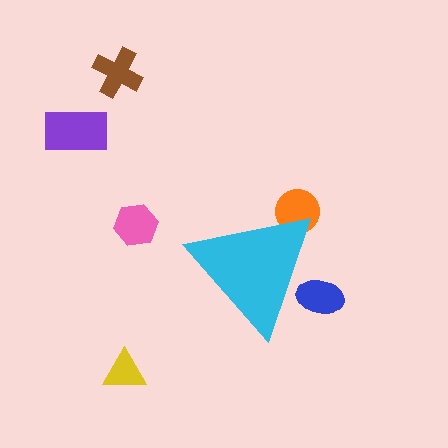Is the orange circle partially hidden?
Yes, the orange circle is partially hidden behind the cyan triangle.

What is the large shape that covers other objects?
A cyan triangle.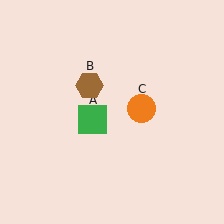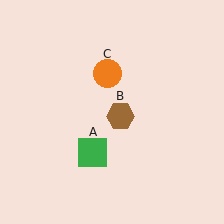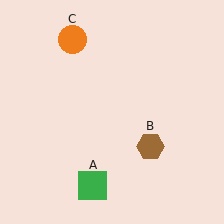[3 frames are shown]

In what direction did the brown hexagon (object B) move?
The brown hexagon (object B) moved down and to the right.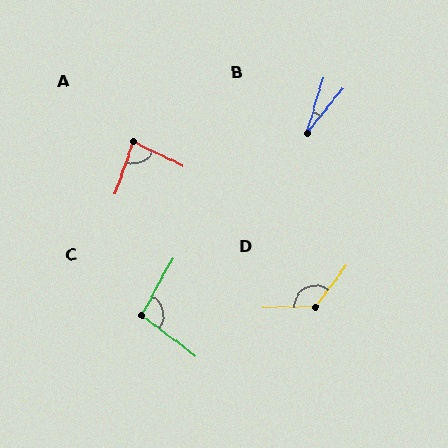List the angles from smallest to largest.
B (22°), A (82°), C (98°), D (128°).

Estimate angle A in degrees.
Approximately 82 degrees.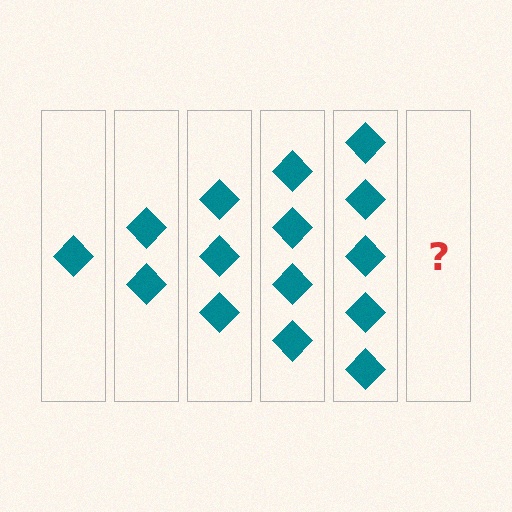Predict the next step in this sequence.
The next step is 6 diamonds.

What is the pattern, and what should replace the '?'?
The pattern is that each step adds one more diamond. The '?' should be 6 diamonds.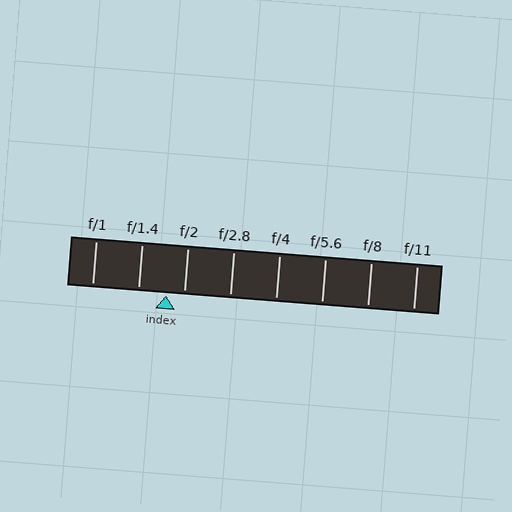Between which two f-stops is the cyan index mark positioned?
The index mark is between f/1.4 and f/2.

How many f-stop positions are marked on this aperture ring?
There are 8 f-stop positions marked.